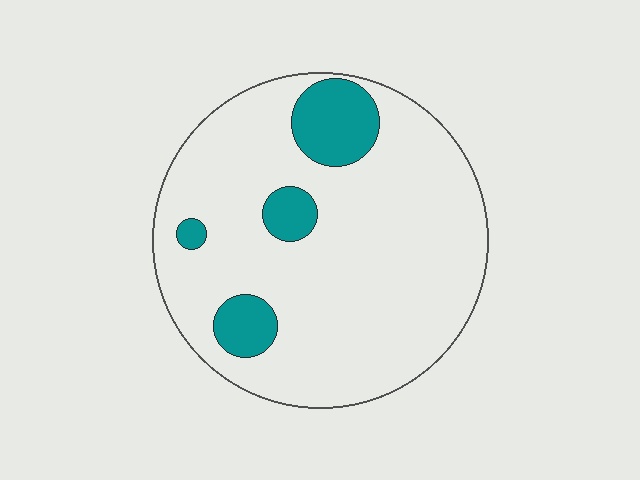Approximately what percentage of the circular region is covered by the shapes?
Approximately 15%.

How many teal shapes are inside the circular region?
4.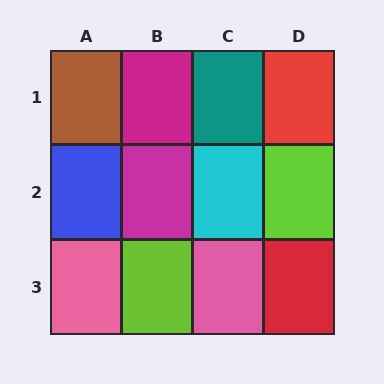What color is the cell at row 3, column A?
Pink.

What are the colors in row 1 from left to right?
Brown, magenta, teal, red.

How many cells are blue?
1 cell is blue.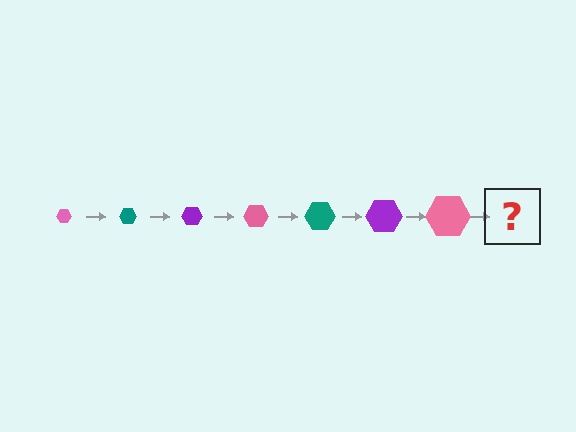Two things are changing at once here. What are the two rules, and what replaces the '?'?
The two rules are that the hexagon grows larger each step and the color cycles through pink, teal, and purple. The '?' should be a teal hexagon, larger than the previous one.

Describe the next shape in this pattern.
It should be a teal hexagon, larger than the previous one.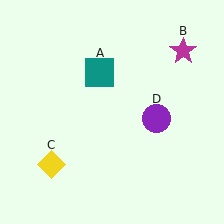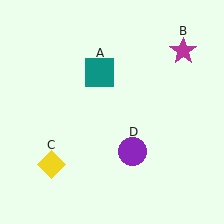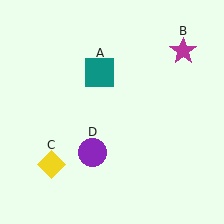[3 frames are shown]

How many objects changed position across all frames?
1 object changed position: purple circle (object D).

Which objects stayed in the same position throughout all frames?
Teal square (object A) and magenta star (object B) and yellow diamond (object C) remained stationary.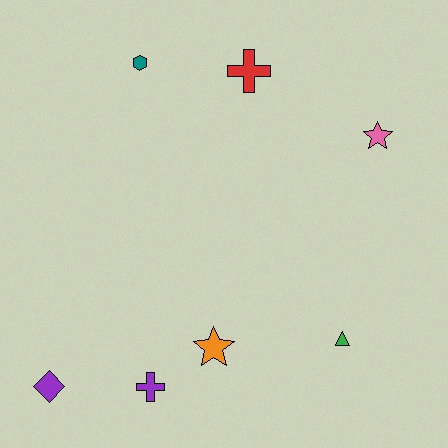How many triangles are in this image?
There is 1 triangle.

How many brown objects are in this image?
There are no brown objects.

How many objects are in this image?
There are 7 objects.